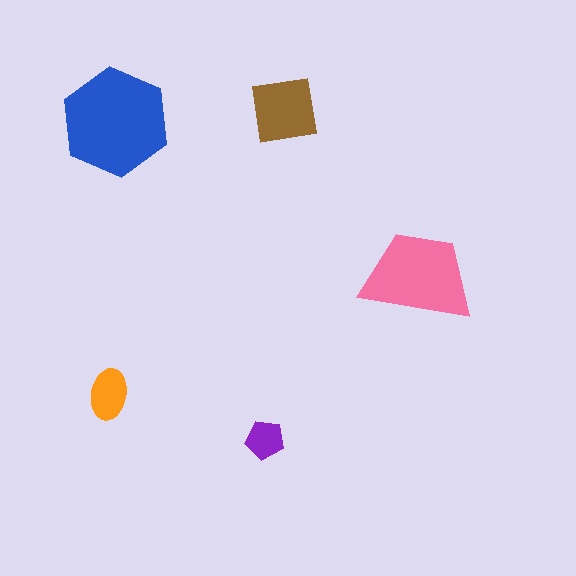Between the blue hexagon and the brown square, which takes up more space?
The blue hexagon.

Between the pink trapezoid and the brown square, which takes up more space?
The pink trapezoid.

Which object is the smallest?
The purple pentagon.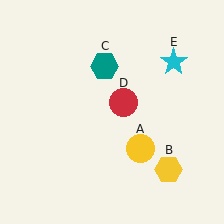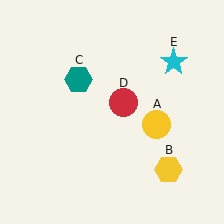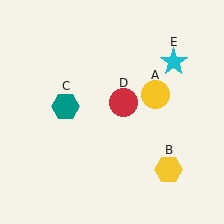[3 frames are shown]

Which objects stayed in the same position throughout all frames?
Yellow hexagon (object B) and red circle (object D) and cyan star (object E) remained stationary.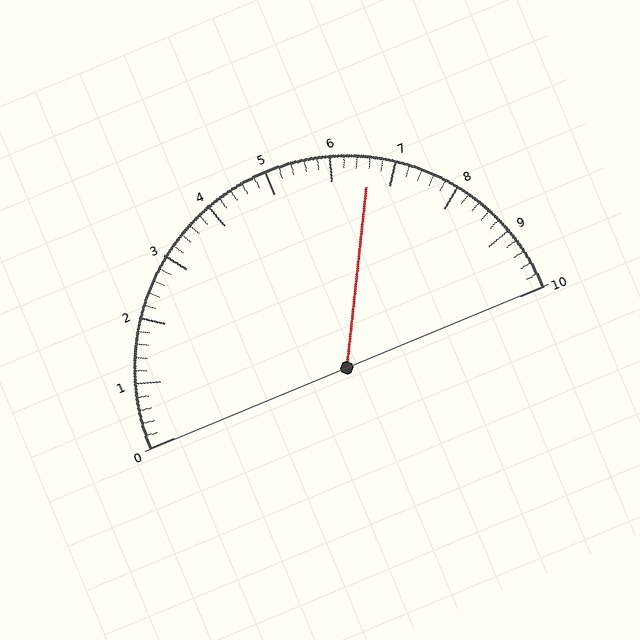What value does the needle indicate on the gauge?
The needle indicates approximately 6.6.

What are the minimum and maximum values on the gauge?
The gauge ranges from 0 to 10.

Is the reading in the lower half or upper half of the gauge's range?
The reading is in the upper half of the range (0 to 10).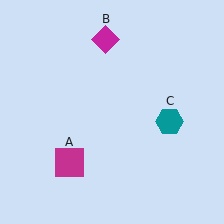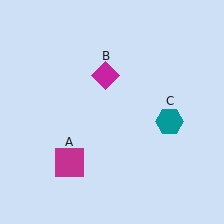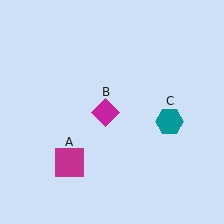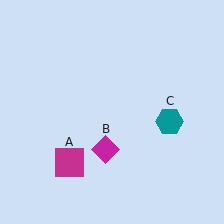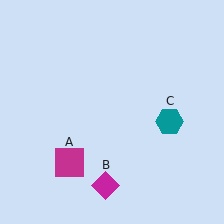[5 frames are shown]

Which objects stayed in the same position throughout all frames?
Magenta square (object A) and teal hexagon (object C) remained stationary.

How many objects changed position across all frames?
1 object changed position: magenta diamond (object B).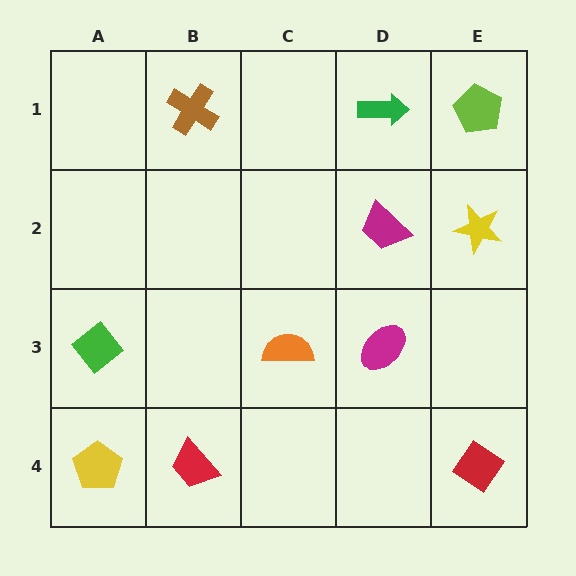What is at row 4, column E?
A red diamond.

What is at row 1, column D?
A green arrow.